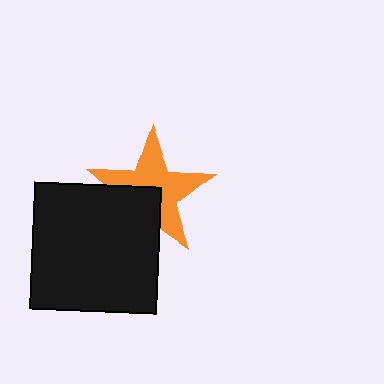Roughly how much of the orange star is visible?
About half of it is visible (roughly 64%).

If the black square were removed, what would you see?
You would see the complete orange star.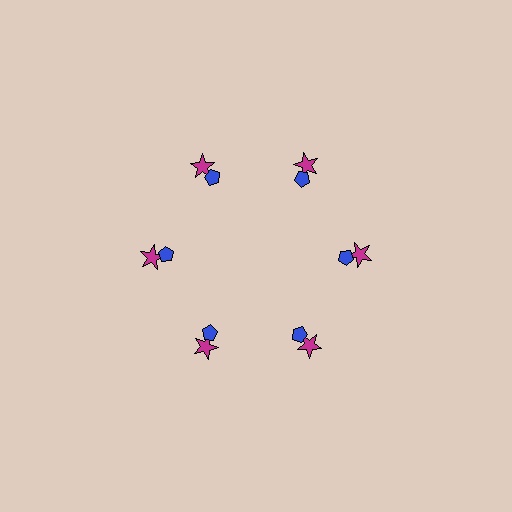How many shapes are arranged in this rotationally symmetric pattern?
There are 12 shapes, arranged in 6 groups of 2.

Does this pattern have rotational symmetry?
Yes, this pattern has 6-fold rotational symmetry. It looks the same after rotating 60 degrees around the center.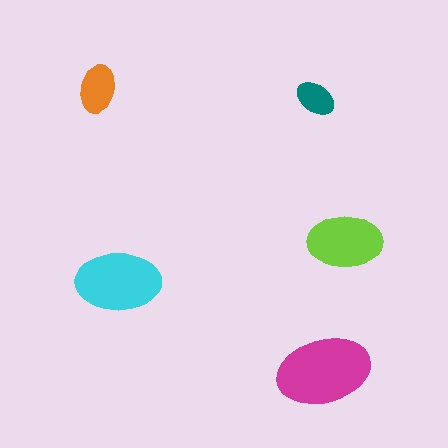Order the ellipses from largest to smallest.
the magenta one, the cyan one, the lime one, the orange one, the teal one.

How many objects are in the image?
There are 5 objects in the image.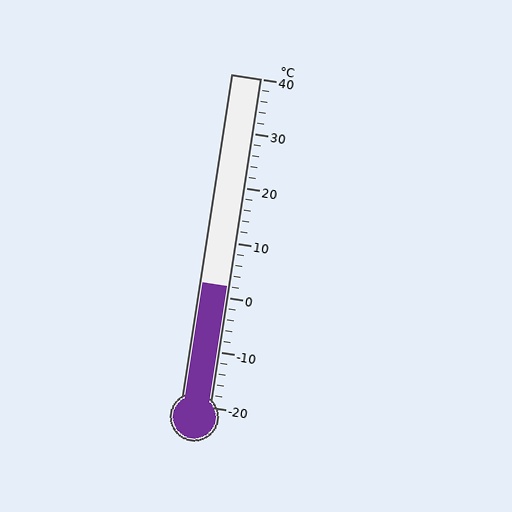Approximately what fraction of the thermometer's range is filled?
The thermometer is filled to approximately 35% of its range.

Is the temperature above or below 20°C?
The temperature is below 20°C.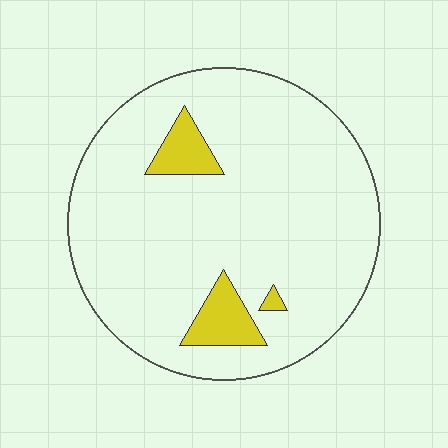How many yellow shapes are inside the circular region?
3.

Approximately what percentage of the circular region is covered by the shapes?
Approximately 10%.